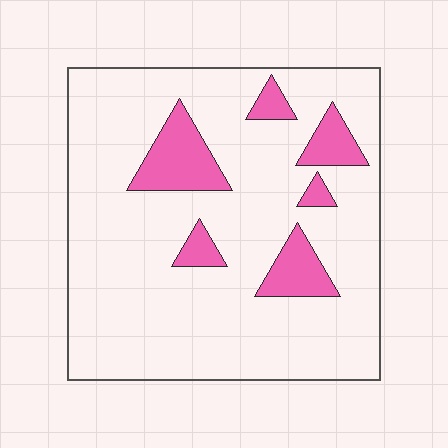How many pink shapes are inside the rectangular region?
6.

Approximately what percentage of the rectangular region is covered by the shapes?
Approximately 15%.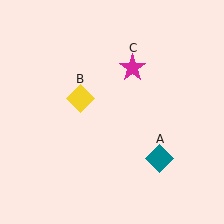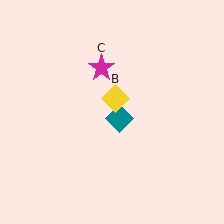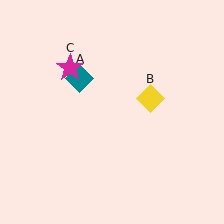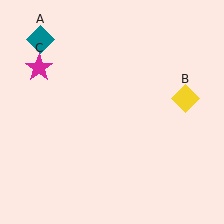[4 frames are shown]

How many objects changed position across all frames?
3 objects changed position: teal diamond (object A), yellow diamond (object B), magenta star (object C).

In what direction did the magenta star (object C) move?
The magenta star (object C) moved left.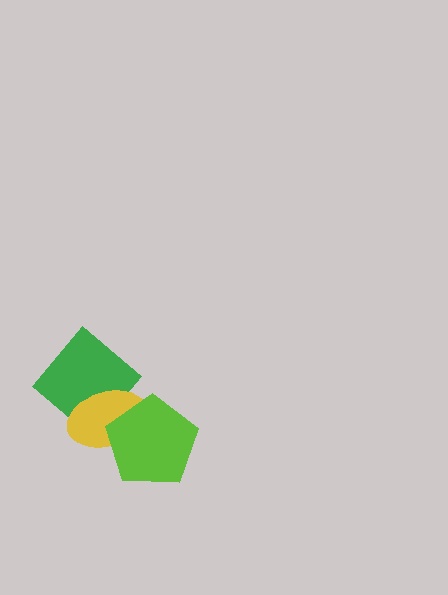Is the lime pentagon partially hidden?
No, no other shape covers it.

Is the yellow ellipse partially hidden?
Yes, it is partially covered by another shape.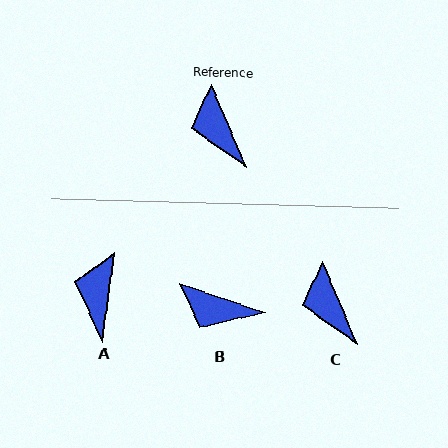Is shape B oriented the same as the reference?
No, it is off by about 48 degrees.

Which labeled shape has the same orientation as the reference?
C.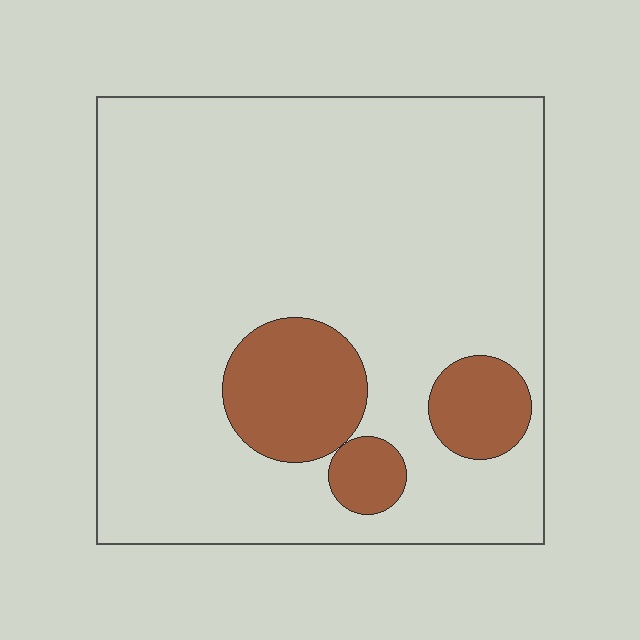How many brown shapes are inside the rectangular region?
3.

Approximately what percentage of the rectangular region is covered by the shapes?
Approximately 15%.